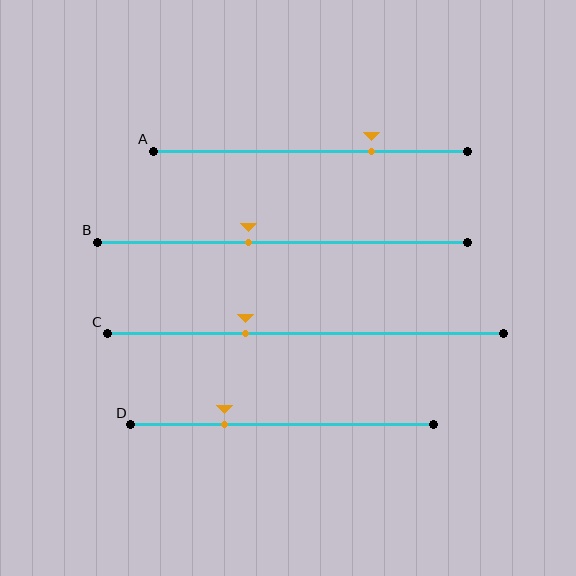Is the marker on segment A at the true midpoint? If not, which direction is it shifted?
No, the marker on segment A is shifted to the right by about 20% of the segment length.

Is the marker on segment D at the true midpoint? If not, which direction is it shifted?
No, the marker on segment D is shifted to the left by about 19% of the segment length.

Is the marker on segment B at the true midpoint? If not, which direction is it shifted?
No, the marker on segment B is shifted to the left by about 9% of the segment length.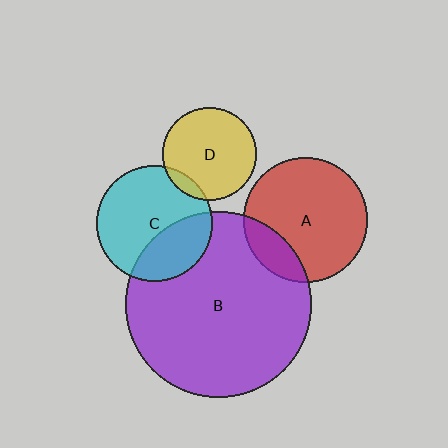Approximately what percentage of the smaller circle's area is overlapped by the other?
Approximately 20%.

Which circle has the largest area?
Circle B (purple).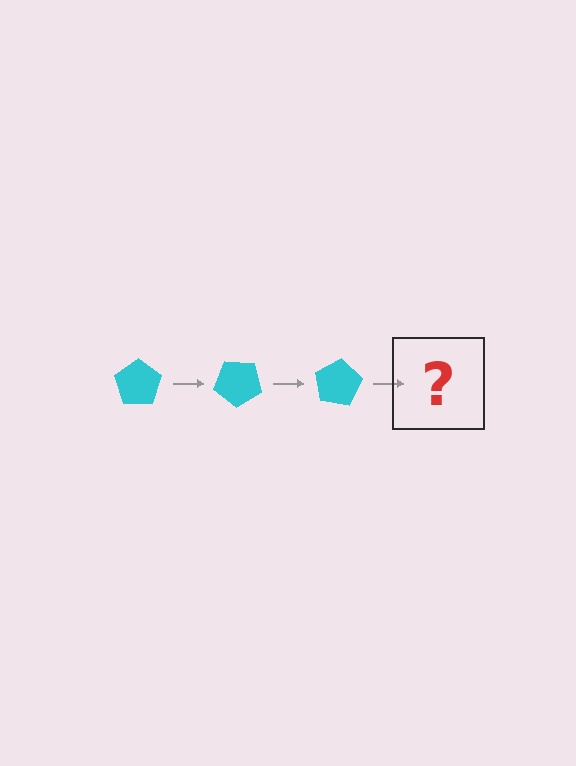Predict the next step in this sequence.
The next step is a cyan pentagon rotated 120 degrees.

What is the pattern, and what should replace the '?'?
The pattern is that the pentagon rotates 40 degrees each step. The '?' should be a cyan pentagon rotated 120 degrees.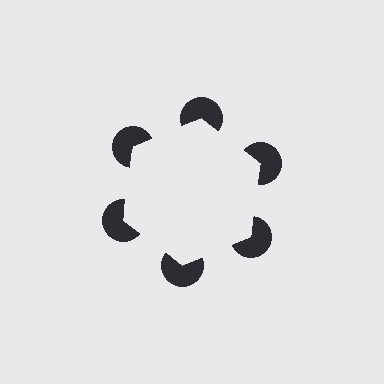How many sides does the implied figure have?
6 sides.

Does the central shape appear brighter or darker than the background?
It typically appears slightly brighter than the background, even though no actual brightness change is drawn.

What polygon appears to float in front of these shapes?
An illusory hexagon — its edges are inferred from the aligned wedge cuts in the pac-man discs, not physically drawn.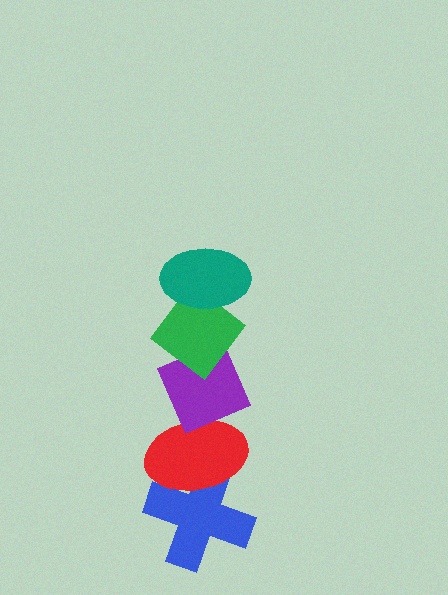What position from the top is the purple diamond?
The purple diamond is 3rd from the top.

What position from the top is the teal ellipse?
The teal ellipse is 1st from the top.